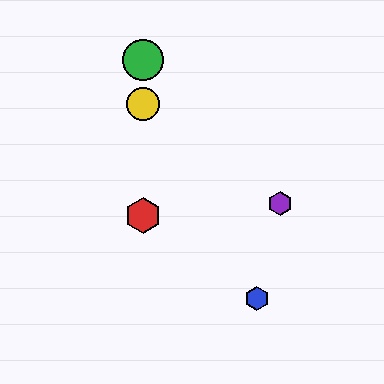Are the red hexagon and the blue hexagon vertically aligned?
No, the red hexagon is at x≈143 and the blue hexagon is at x≈257.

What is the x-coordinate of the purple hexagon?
The purple hexagon is at x≈280.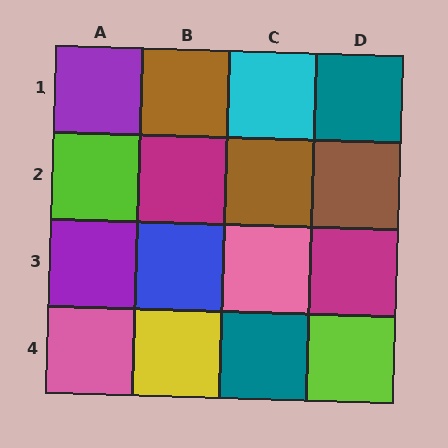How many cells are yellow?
1 cell is yellow.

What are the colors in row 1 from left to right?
Purple, brown, cyan, teal.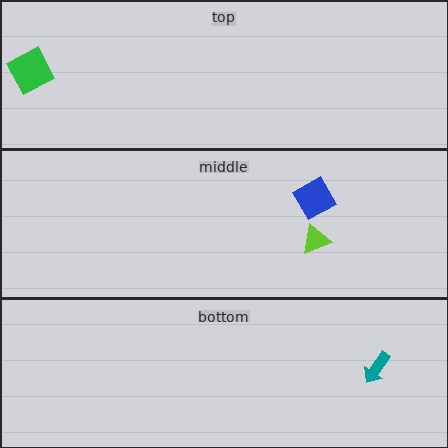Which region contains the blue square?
The middle region.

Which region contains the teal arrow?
The bottom region.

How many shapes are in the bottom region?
1.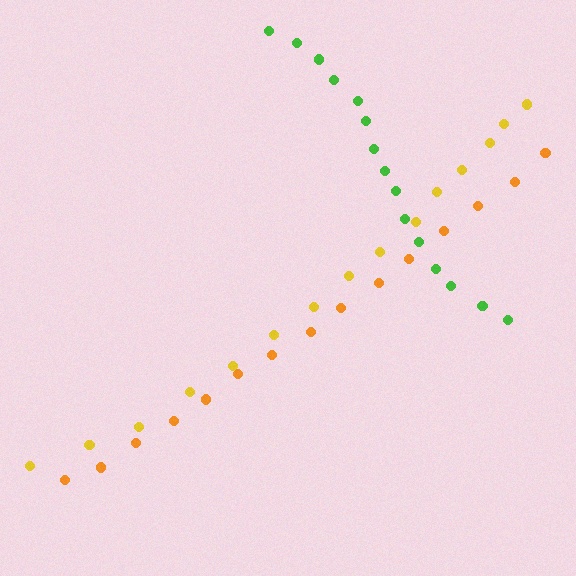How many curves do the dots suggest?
There are 3 distinct paths.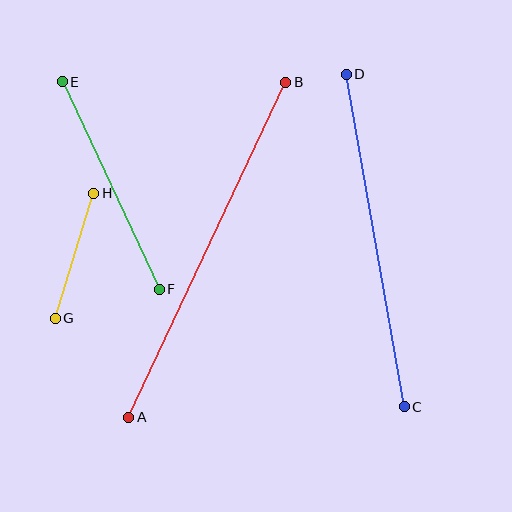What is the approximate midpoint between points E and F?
The midpoint is at approximately (111, 186) pixels.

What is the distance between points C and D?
The distance is approximately 338 pixels.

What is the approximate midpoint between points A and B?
The midpoint is at approximately (207, 250) pixels.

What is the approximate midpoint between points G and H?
The midpoint is at approximately (75, 256) pixels.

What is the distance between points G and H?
The distance is approximately 131 pixels.